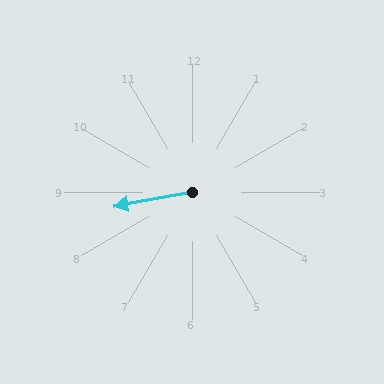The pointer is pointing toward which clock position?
Roughly 9 o'clock.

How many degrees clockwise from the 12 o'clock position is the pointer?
Approximately 260 degrees.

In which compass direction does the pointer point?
West.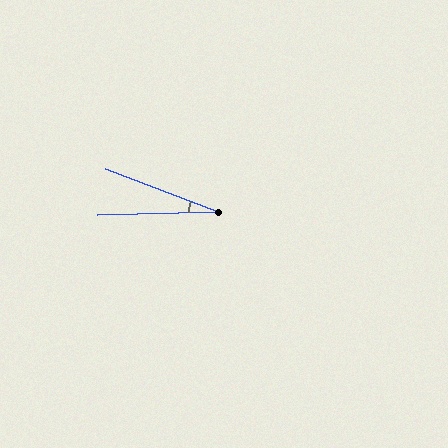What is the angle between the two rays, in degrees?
Approximately 22 degrees.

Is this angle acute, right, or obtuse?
It is acute.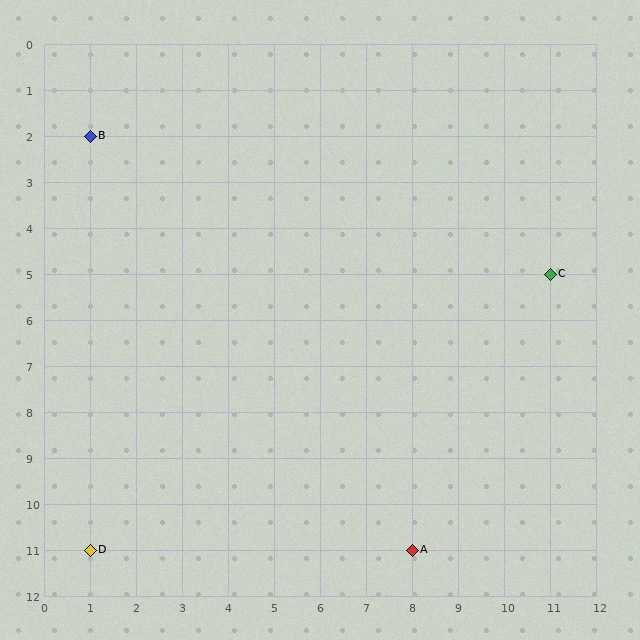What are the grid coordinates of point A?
Point A is at grid coordinates (8, 11).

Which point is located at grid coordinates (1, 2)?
Point B is at (1, 2).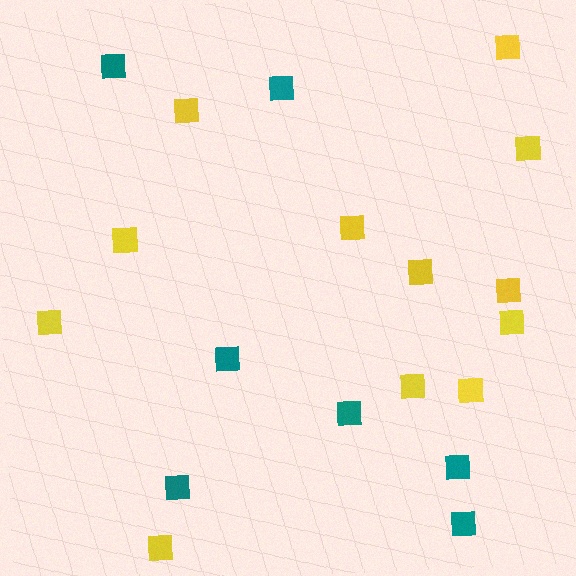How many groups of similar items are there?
There are 2 groups: one group of teal squares (7) and one group of yellow squares (12).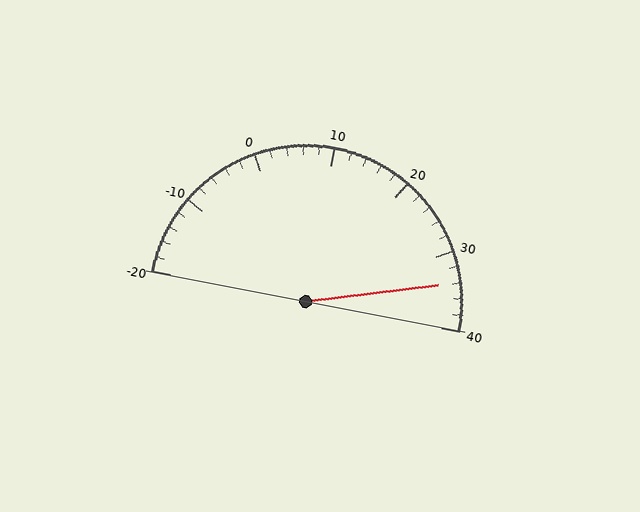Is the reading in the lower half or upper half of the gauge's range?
The reading is in the upper half of the range (-20 to 40).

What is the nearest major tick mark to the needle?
The nearest major tick mark is 30.